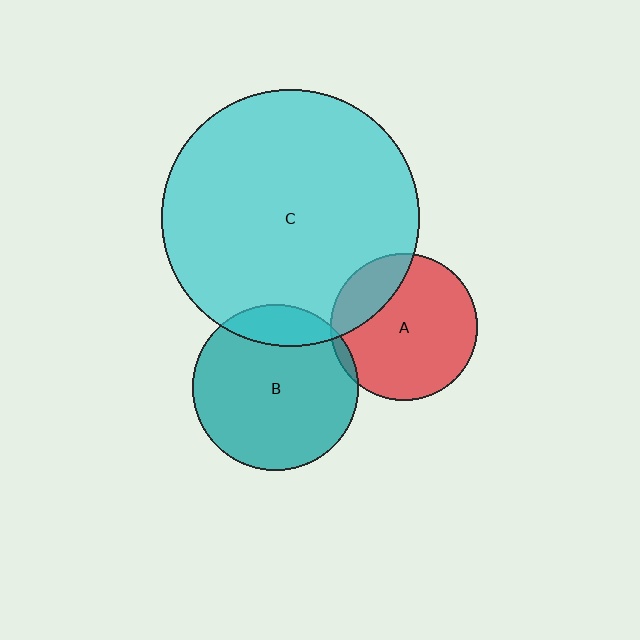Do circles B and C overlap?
Yes.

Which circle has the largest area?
Circle C (cyan).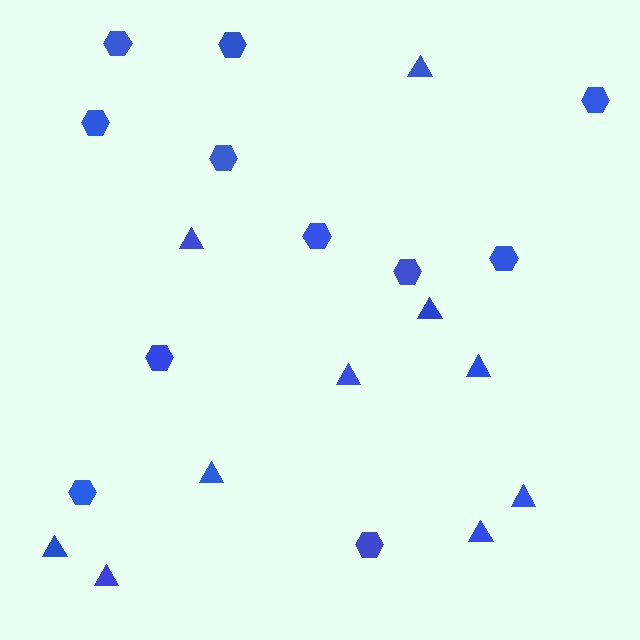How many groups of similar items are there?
There are 2 groups: one group of hexagons (11) and one group of triangles (10).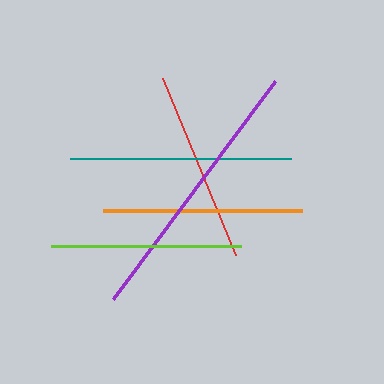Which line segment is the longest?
The purple line is the longest at approximately 272 pixels.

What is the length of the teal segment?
The teal segment is approximately 221 pixels long.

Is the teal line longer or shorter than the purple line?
The purple line is longer than the teal line.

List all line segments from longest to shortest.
From longest to shortest: purple, teal, orange, red, lime.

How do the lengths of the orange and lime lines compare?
The orange and lime lines are approximately the same length.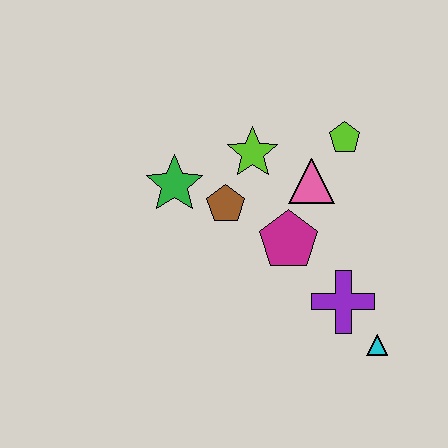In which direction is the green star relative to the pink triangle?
The green star is to the left of the pink triangle.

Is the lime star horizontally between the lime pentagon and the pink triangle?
No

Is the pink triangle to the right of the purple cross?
No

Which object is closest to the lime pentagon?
The pink triangle is closest to the lime pentagon.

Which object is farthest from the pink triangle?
The cyan triangle is farthest from the pink triangle.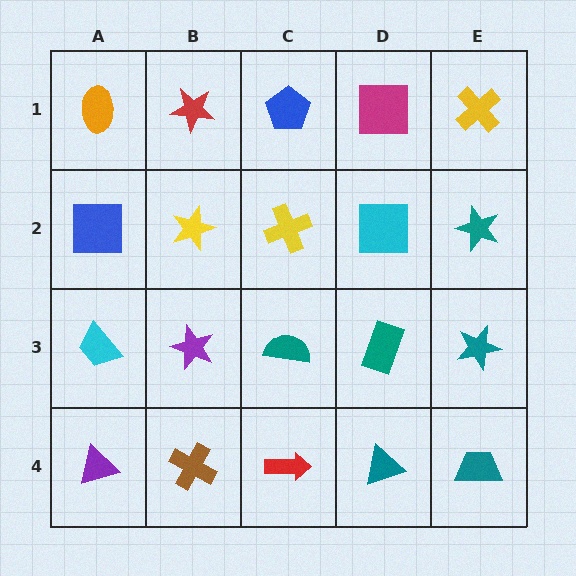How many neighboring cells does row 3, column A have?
3.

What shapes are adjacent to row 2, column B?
A red star (row 1, column B), a purple star (row 3, column B), a blue square (row 2, column A), a yellow cross (row 2, column C).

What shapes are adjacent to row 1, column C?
A yellow cross (row 2, column C), a red star (row 1, column B), a magenta square (row 1, column D).